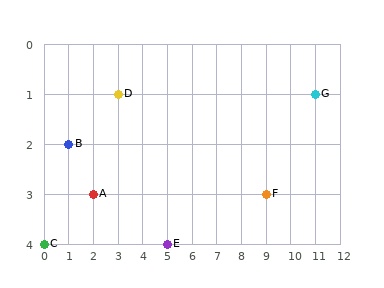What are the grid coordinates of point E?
Point E is at grid coordinates (5, 4).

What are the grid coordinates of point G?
Point G is at grid coordinates (11, 1).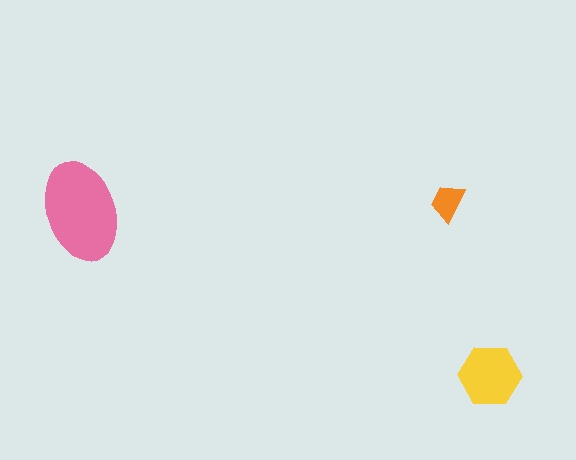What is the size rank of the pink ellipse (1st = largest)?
1st.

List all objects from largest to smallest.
The pink ellipse, the yellow hexagon, the orange trapezoid.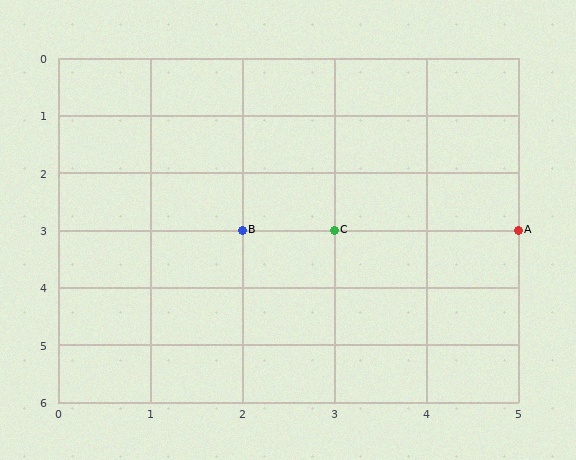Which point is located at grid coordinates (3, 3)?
Point C is at (3, 3).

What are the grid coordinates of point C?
Point C is at grid coordinates (3, 3).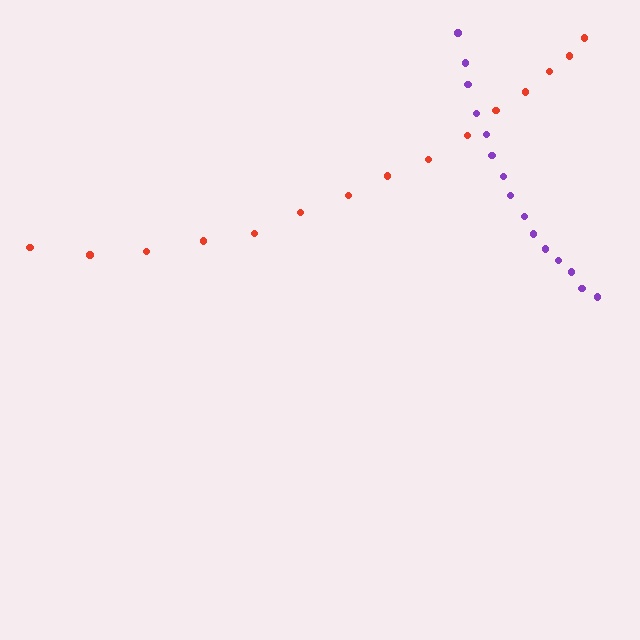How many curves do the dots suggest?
There are 2 distinct paths.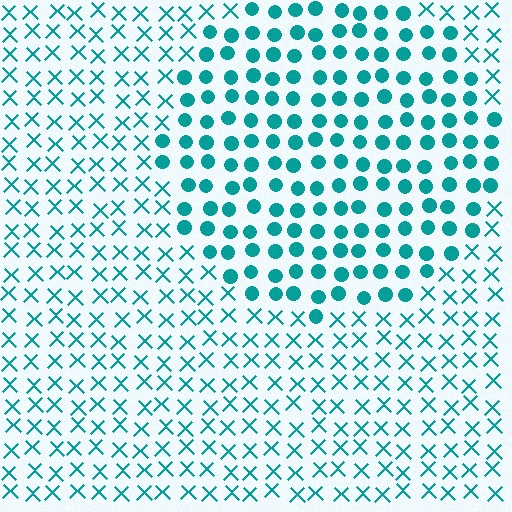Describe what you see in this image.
The image is filled with small teal elements arranged in a uniform grid. A circle-shaped region contains circles, while the surrounding area contains X marks. The boundary is defined purely by the change in element shape.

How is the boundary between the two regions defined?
The boundary is defined by a change in element shape: circles inside vs. X marks outside. All elements share the same color and spacing.